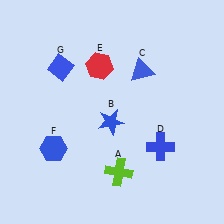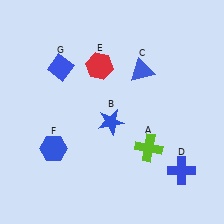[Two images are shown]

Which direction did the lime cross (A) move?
The lime cross (A) moved right.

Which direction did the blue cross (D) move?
The blue cross (D) moved down.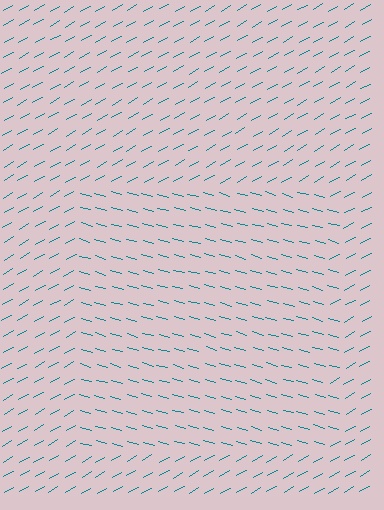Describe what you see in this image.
The image is filled with small teal line segments. A rectangle region in the image has lines oriented differently from the surrounding lines, creating a visible texture boundary.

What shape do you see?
I see a rectangle.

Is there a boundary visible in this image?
Yes, there is a texture boundary formed by a change in line orientation.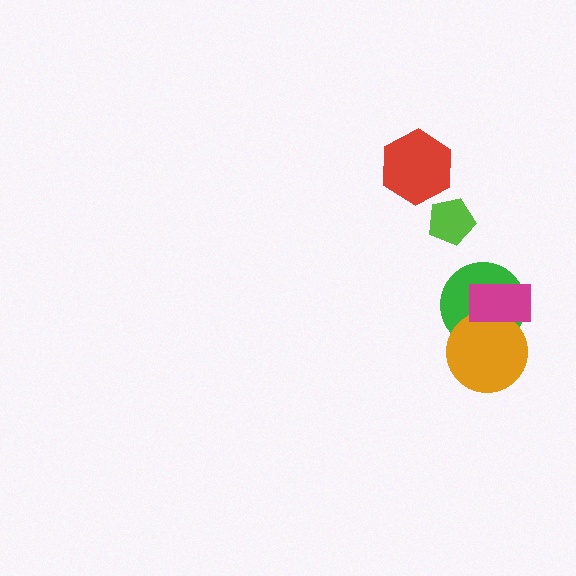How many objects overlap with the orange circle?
2 objects overlap with the orange circle.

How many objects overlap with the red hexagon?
0 objects overlap with the red hexagon.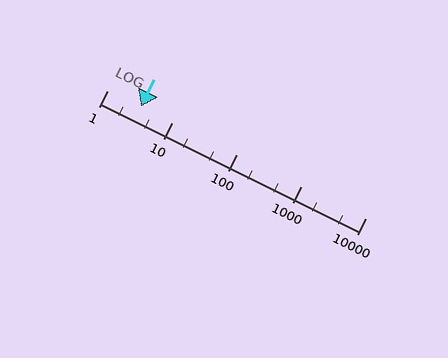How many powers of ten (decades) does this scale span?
The scale spans 4 decades, from 1 to 10000.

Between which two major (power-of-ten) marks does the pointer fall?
The pointer is between 1 and 10.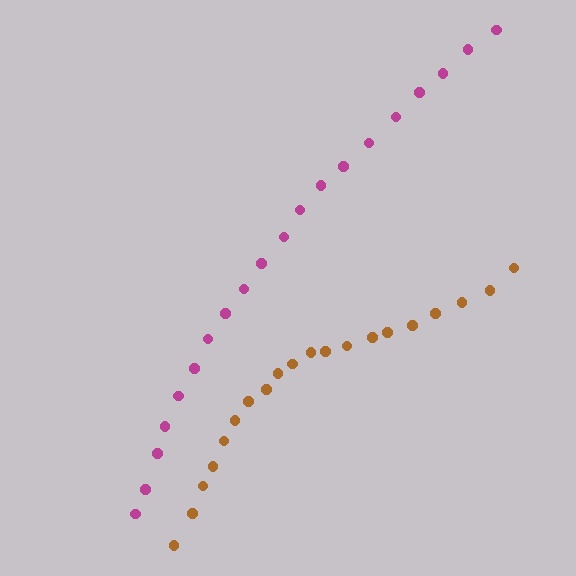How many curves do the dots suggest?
There are 2 distinct paths.